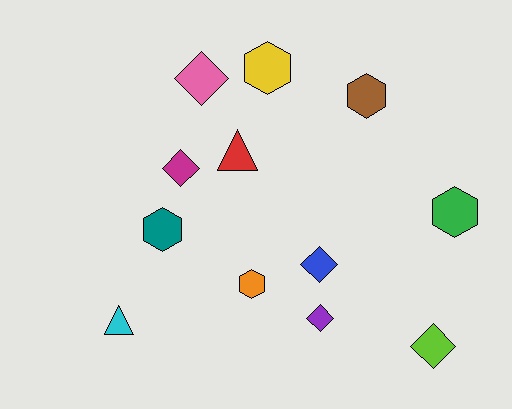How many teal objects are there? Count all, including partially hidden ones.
There is 1 teal object.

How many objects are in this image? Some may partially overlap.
There are 12 objects.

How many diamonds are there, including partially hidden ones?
There are 5 diamonds.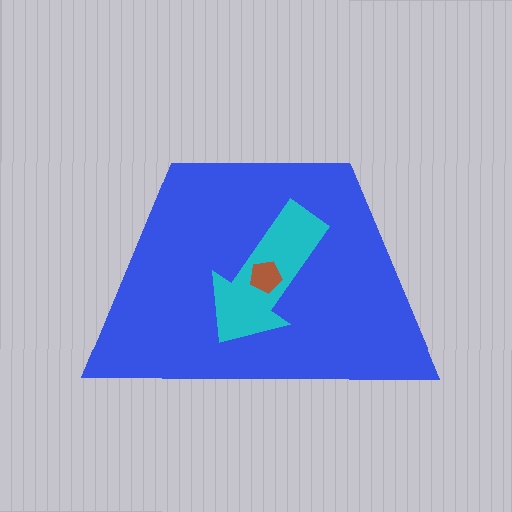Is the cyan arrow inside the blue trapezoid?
Yes.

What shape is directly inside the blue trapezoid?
The cyan arrow.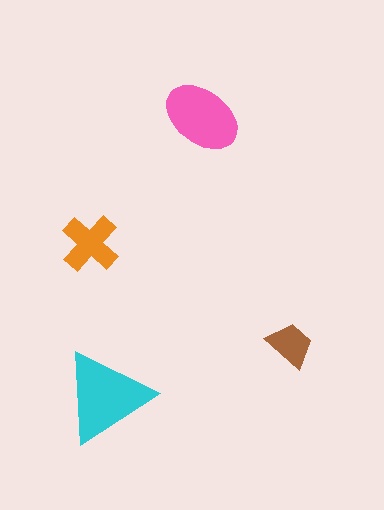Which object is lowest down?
The cyan triangle is bottommost.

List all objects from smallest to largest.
The brown trapezoid, the orange cross, the pink ellipse, the cyan triangle.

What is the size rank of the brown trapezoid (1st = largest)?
4th.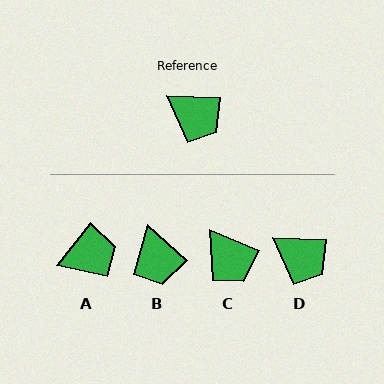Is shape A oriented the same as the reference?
No, it is off by about 54 degrees.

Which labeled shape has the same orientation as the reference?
D.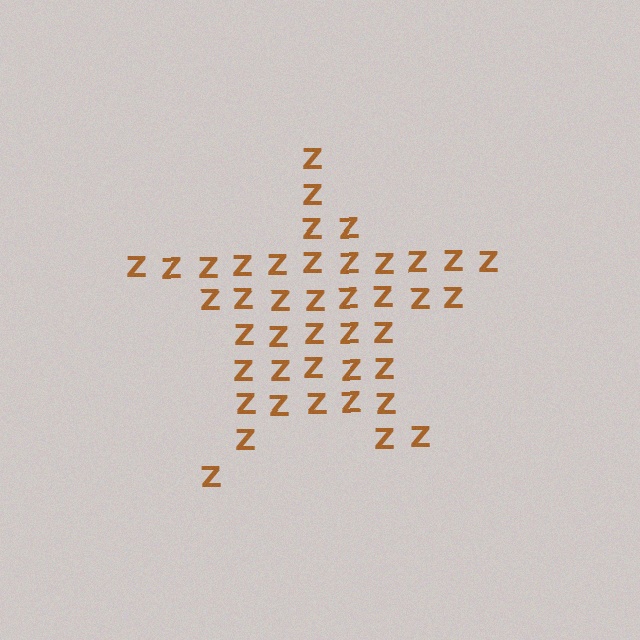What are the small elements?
The small elements are letter Z's.